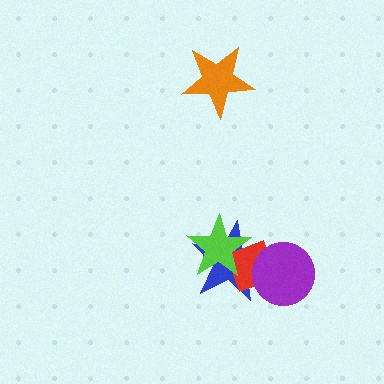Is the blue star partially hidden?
Yes, it is partially covered by another shape.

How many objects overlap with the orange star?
0 objects overlap with the orange star.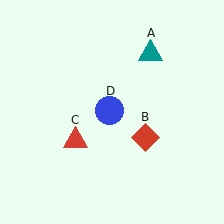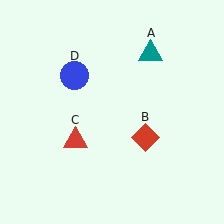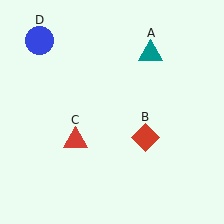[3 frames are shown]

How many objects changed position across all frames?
1 object changed position: blue circle (object D).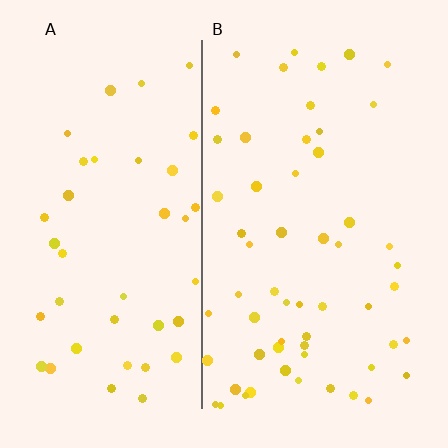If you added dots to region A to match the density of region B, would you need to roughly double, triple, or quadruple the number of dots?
Approximately double.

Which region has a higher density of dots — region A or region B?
B (the right).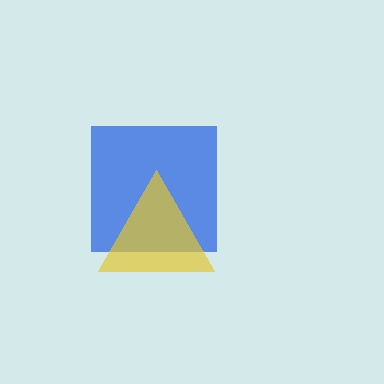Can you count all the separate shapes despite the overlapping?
Yes, there are 2 separate shapes.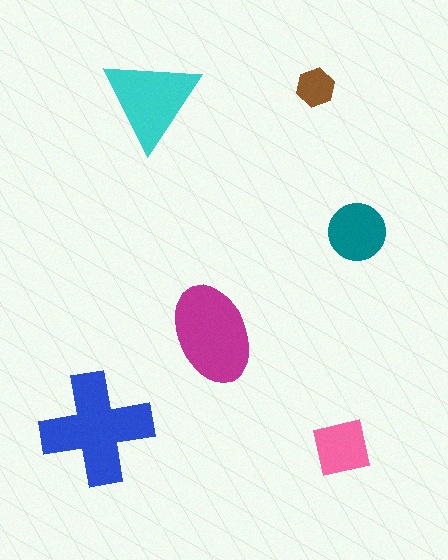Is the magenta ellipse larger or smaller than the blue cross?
Smaller.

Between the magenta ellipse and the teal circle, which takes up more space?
The magenta ellipse.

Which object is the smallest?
The brown hexagon.